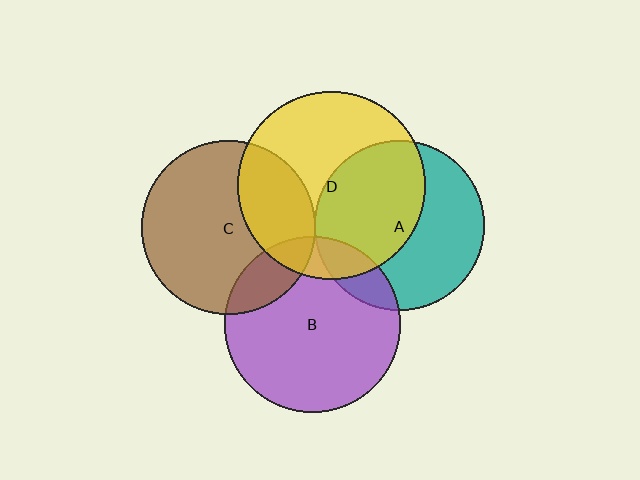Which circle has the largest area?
Circle D (yellow).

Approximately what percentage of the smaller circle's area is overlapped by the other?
Approximately 15%.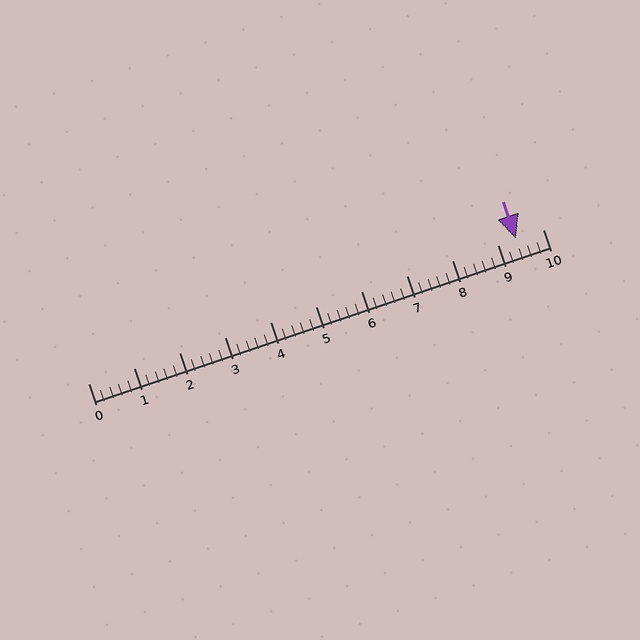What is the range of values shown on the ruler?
The ruler shows values from 0 to 10.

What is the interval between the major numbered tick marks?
The major tick marks are spaced 1 units apart.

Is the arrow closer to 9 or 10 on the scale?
The arrow is closer to 9.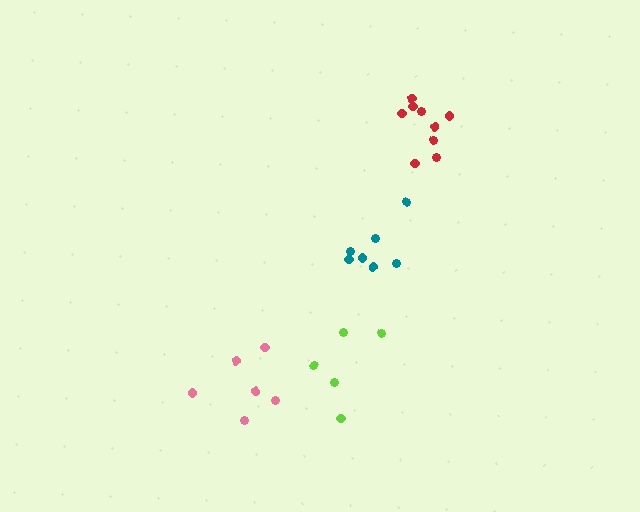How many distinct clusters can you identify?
There are 4 distinct clusters.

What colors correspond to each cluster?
The clusters are colored: red, teal, lime, pink.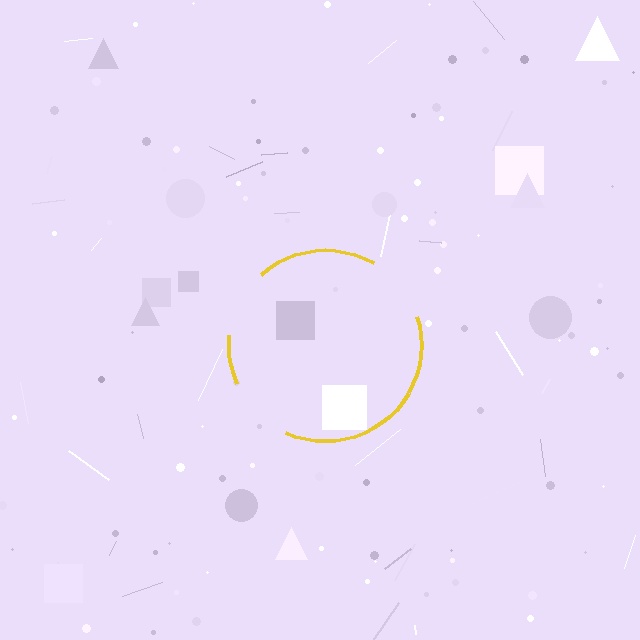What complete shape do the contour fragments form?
The contour fragments form a circle.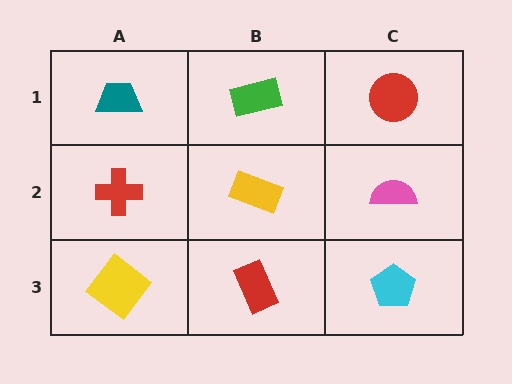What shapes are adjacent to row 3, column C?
A pink semicircle (row 2, column C), a red rectangle (row 3, column B).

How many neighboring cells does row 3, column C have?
2.